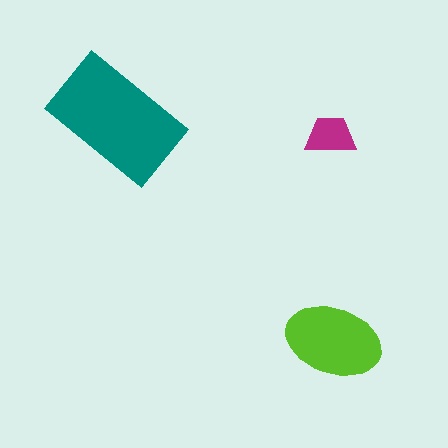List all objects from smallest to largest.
The magenta trapezoid, the lime ellipse, the teal rectangle.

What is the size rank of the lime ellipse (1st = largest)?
2nd.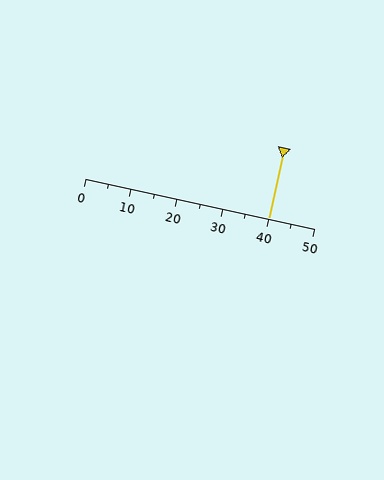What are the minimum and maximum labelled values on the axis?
The axis runs from 0 to 50.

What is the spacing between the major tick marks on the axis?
The major ticks are spaced 10 apart.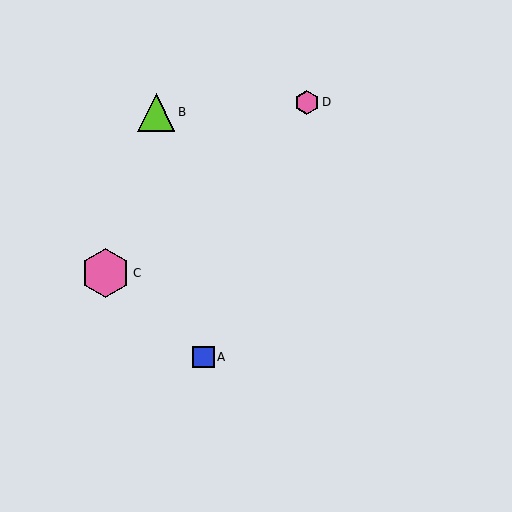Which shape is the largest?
The pink hexagon (labeled C) is the largest.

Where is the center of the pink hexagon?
The center of the pink hexagon is at (307, 102).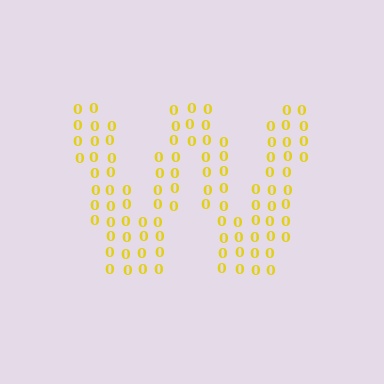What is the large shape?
The large shape is the letter W.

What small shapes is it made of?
It is made of small digit 0's.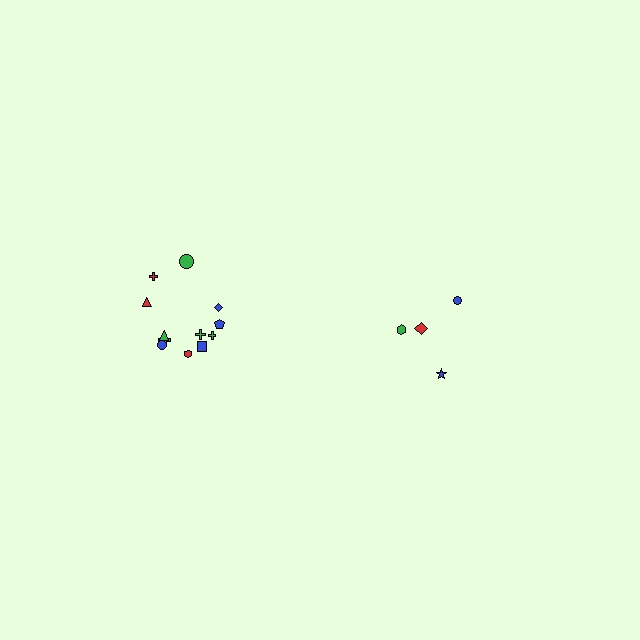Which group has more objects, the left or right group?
The left group.